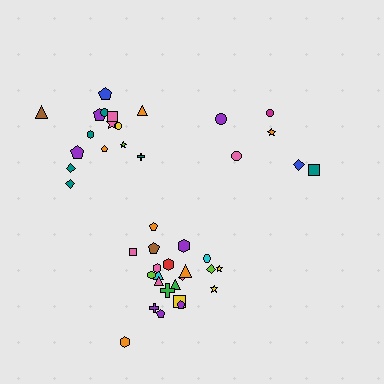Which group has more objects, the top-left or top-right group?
The top-left group.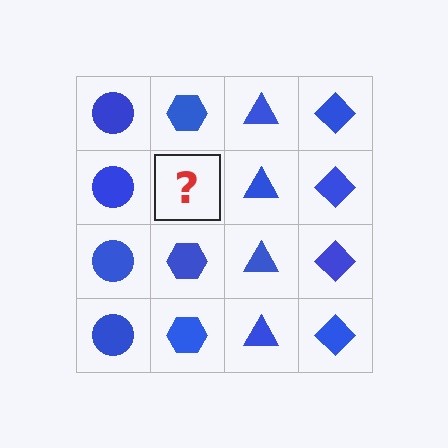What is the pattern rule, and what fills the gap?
The rule is that each column has a consistent shape. The gap should be filled with a blue hexagon.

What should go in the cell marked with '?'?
The missing cell should contain a blue hexagon.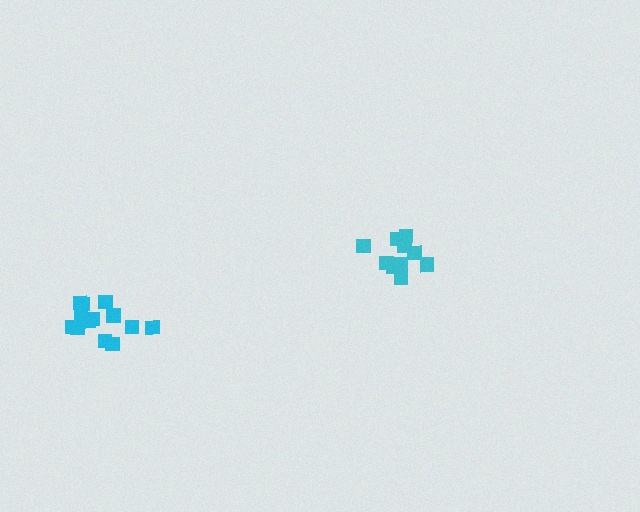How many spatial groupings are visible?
There are 2 spatial groupings.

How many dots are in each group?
Group 1: 13 dots, Group 2: 10 dots (23 total).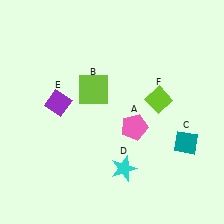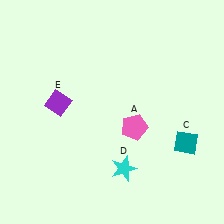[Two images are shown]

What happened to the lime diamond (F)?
The lime diamond (F) was removed in Image 2. It was in the top-right area of Image 1.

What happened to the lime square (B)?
The lime square (B) was removed in Image 2. It was in the top-left area of Image 1.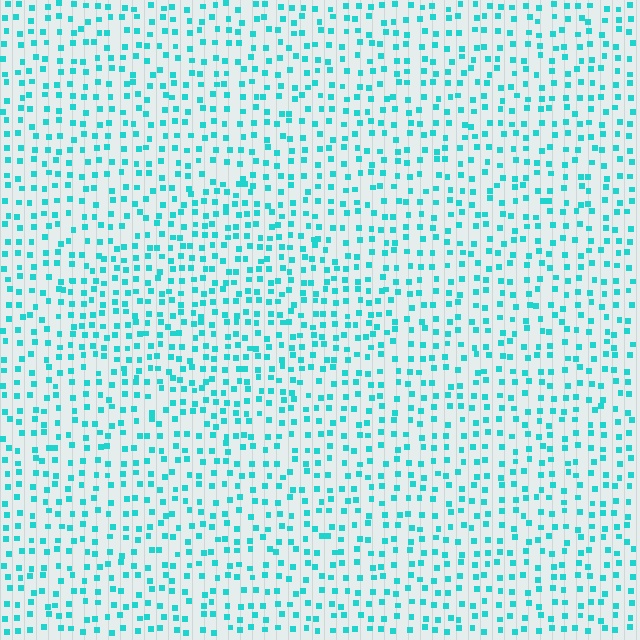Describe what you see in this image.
The image contains small cyan elements arranged at two different densities. A diamond-shaped region is visible where the elements are more densely packed than the surrounding area.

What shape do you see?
I see a diamond.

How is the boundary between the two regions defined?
The boundary is defined by a change in element density (approximately 1.4x ratio). All elements are the same color, size, and shape.